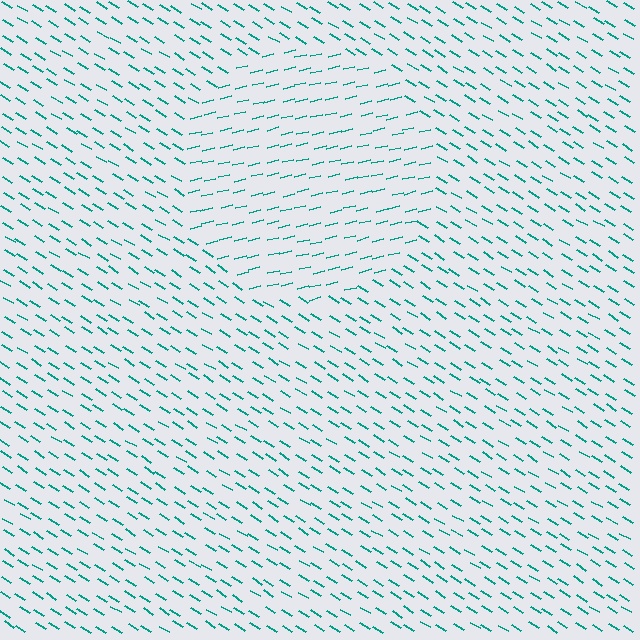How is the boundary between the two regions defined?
The boundary is defined purely by a change in line orientation (approximately 45 degrees difference). All lines are the same color and thickness.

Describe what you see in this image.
The image is filled with small teal line segments. A circle region in the image has lines oriented differently from the surrounding lines, creating a visible texture boundary.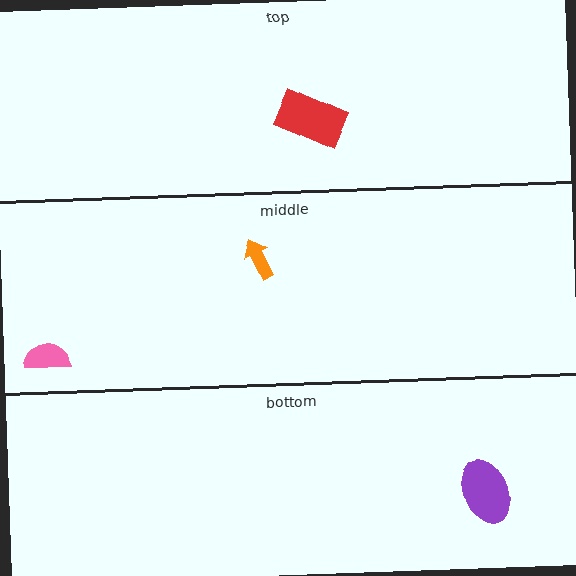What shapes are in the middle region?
The pink semicircle, the orange arrow.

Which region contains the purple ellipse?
The bottom region.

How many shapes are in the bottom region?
1.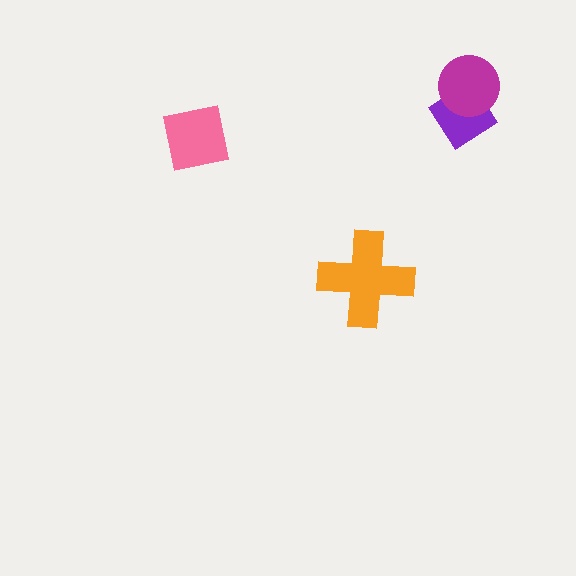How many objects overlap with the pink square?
0 objects overlap with the pink square.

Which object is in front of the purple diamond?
The magenta circle is in front of the purple diamond.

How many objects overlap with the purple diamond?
1 object overlaps with the purple diamond.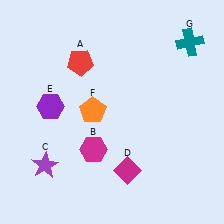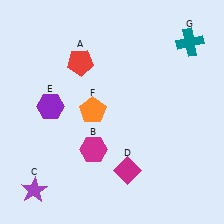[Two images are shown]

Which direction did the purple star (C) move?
The purple star (C) moved down.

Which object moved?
The purple star (C) moved down.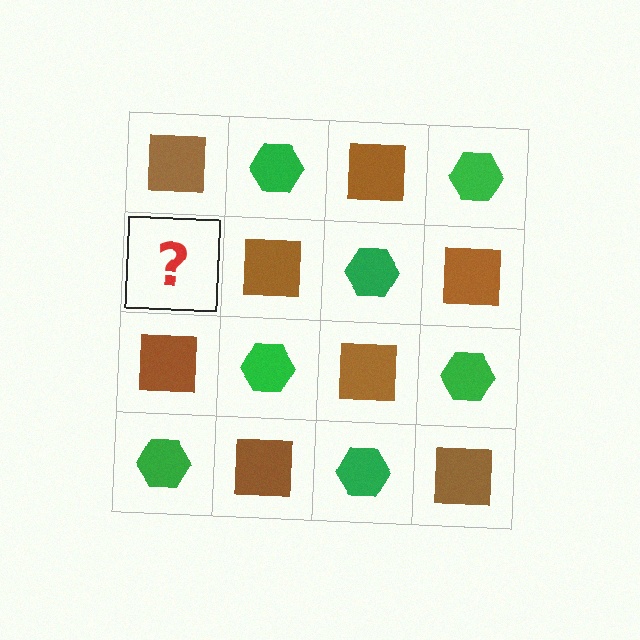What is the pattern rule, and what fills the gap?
The rule is that it alternates brown square and green hexagon in a checkerboard pattern. The gap should be filled with a green hexagon.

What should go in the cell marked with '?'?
The missing cell should contain a green hexagon.